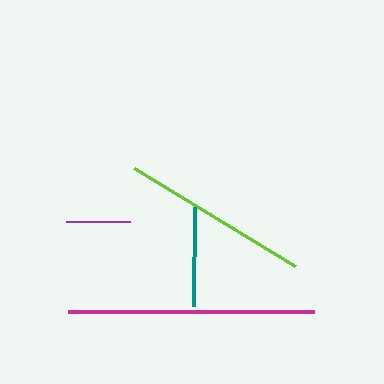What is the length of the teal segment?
The teal segment is approximately 99 pixels long.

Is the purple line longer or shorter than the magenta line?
The magenta line is longer than the purple line.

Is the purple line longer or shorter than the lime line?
The lime line is longer than the purple line.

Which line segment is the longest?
The magenta line is the longest at approximately 246 pixels.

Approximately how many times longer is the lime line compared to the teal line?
The lime line is approximately 1.9 times the length of the teal line.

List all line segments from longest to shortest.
From longest to shortest: magenta, lime, teal, purple.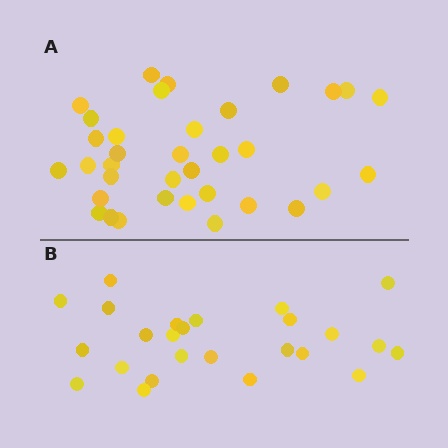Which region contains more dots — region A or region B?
Region A (the top region) has more dots.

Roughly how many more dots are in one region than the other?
Region A has roughly 10 or so more dots than region B.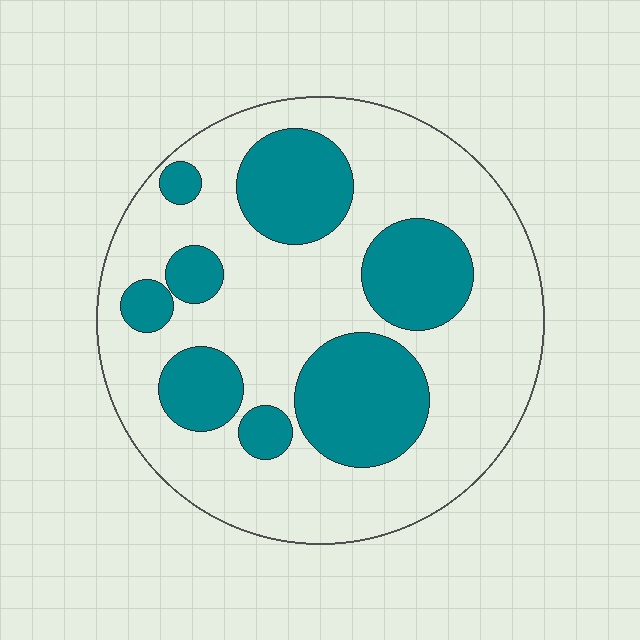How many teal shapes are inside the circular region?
8.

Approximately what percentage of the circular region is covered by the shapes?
Approximately 30%.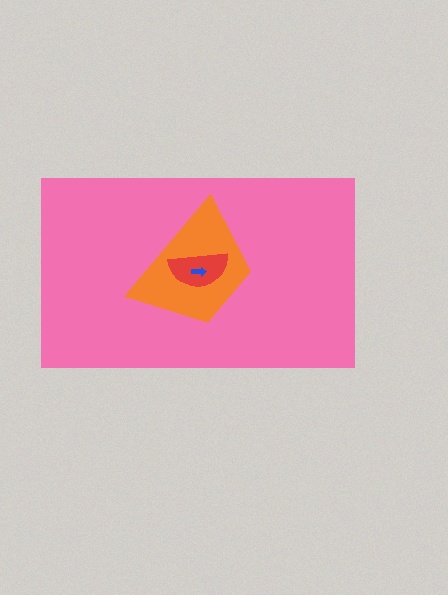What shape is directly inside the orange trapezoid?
The red semicircle.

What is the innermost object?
The blue arrow.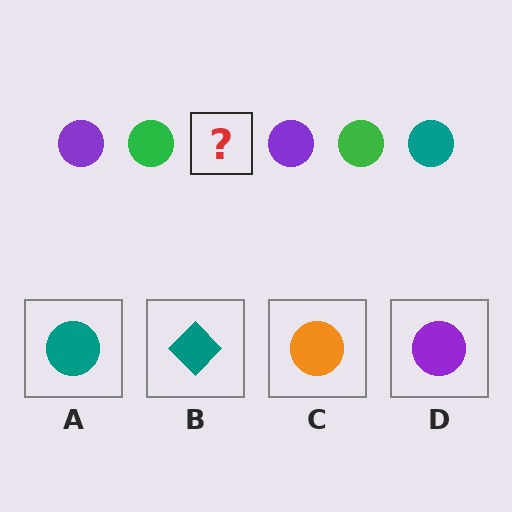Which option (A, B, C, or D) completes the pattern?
A.